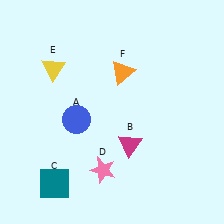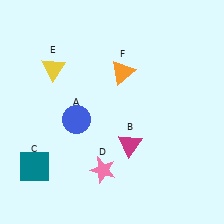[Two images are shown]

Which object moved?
The teal square (C) moved left.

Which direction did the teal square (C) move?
The teal square (C) moved left.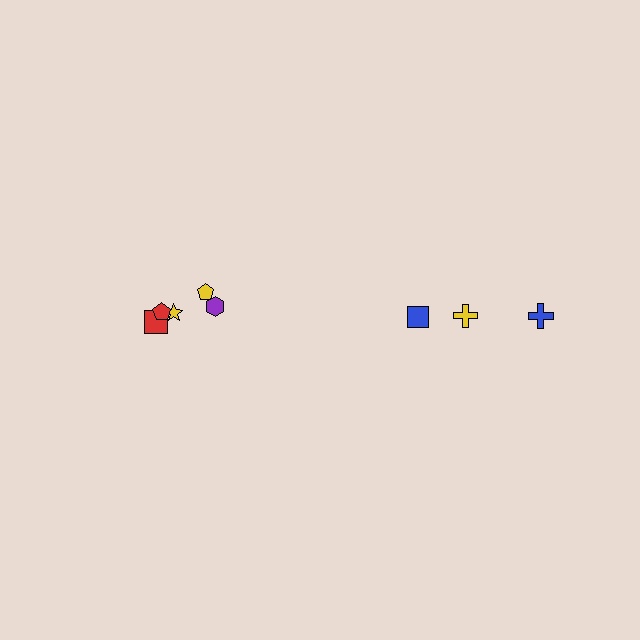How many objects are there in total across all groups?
There are 8 objects.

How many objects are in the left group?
There are 5 objects.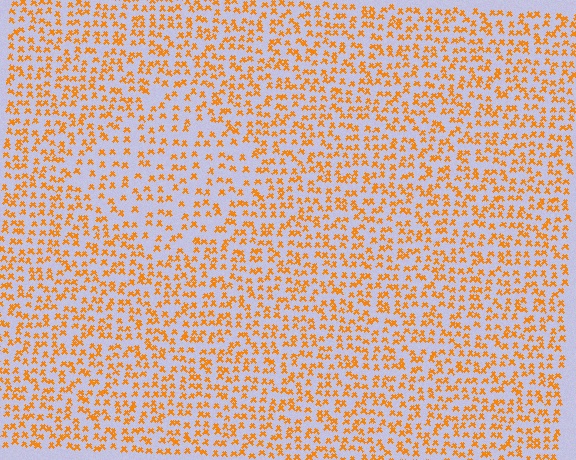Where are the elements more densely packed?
The elements are more densely packed outside the diamond boundary.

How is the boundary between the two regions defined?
The boundary is defined by a change in element density (approximately 1.6x ratio). All elements are the same color, size, and shape.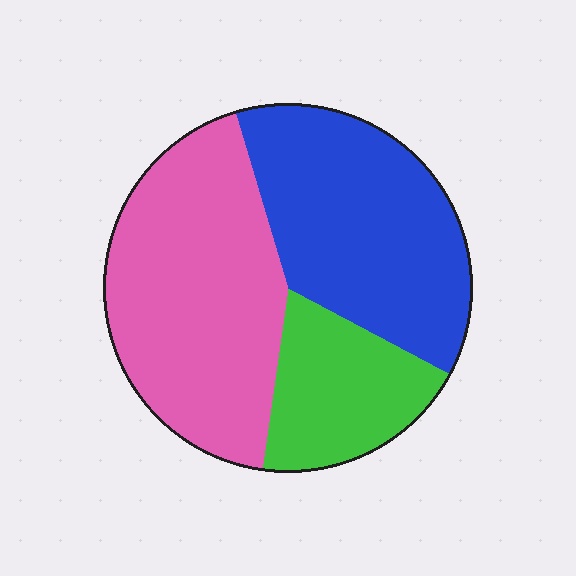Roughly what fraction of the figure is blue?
Blue covers 37% of the figure.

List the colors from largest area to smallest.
From largest to smallest: pink, blue, green.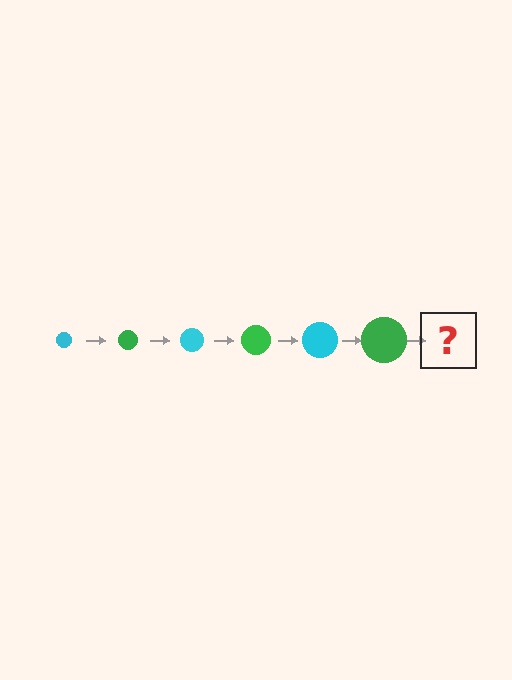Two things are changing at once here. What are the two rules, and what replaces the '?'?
The two rules are that the circle grows larger each step and the color cycles through cyan and green. The '?' should be a cyan circle, larger than the previous one.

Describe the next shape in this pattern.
It should be a cyan circle, larger than the previous one.